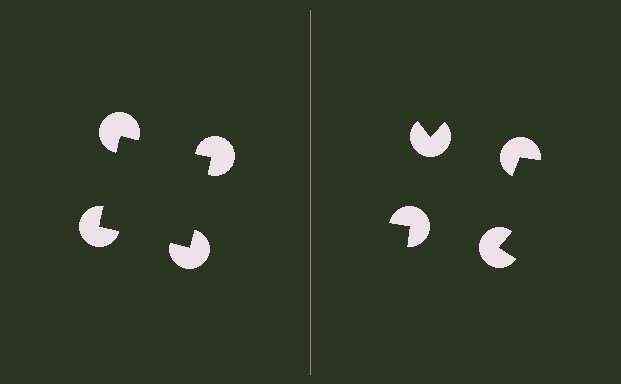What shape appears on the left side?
An illusory square.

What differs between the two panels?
The pac-man discs are positioned identically on both sides; only the wedge orientations differ. On the left they align to a square; on the right they are misaligned.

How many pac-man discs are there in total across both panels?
8 — 4 on each side.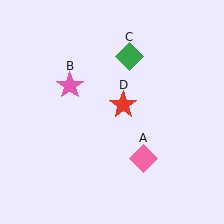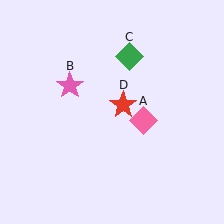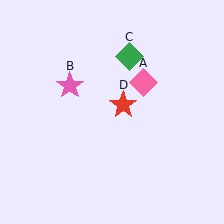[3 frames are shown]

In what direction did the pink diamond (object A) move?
The pink diamond (object A) moved up.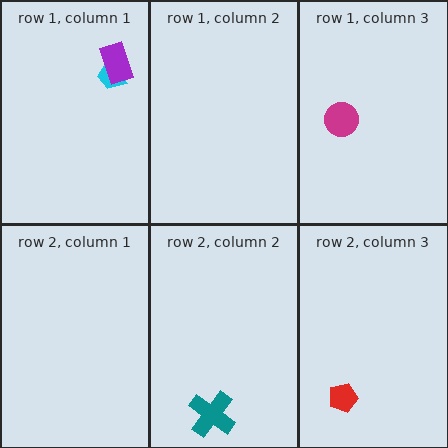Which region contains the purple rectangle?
The row 1, column 1 region.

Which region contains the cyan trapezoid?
The row 1, column 1 region.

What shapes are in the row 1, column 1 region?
The cyan trapezoid, the purple rectangle.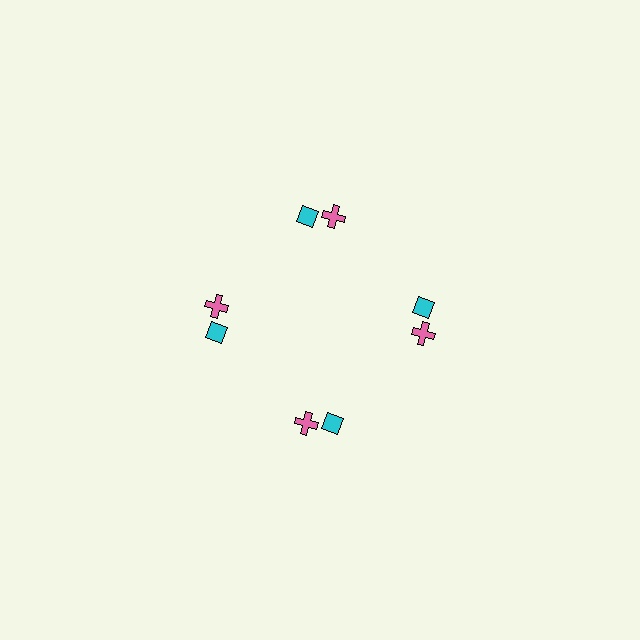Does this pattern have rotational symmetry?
Yes, this pattern has 4-fold rotational symmetry. It looks the same after rotating 90 degrees around the center.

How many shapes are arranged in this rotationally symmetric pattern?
There are 8 shapes, arranged in 4 groups of 2.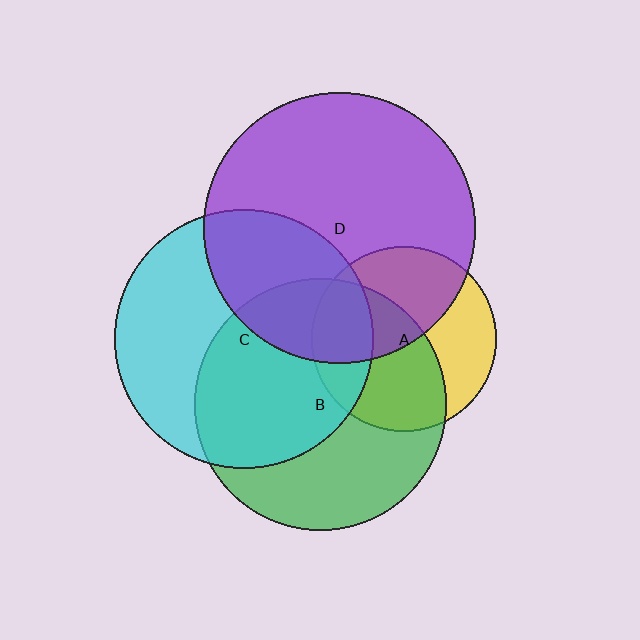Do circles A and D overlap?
Yes.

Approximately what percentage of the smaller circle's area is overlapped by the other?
Approximately 45%.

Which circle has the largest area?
Circle D (purple).